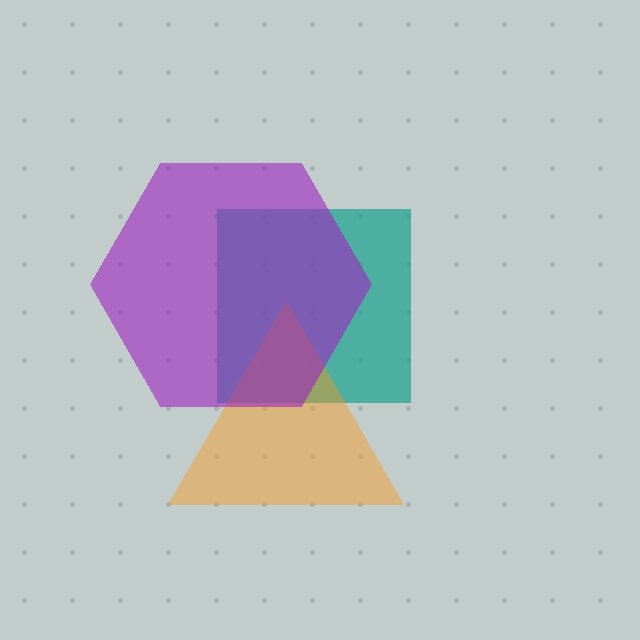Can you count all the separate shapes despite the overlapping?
Yes, there are 3 separate shapes.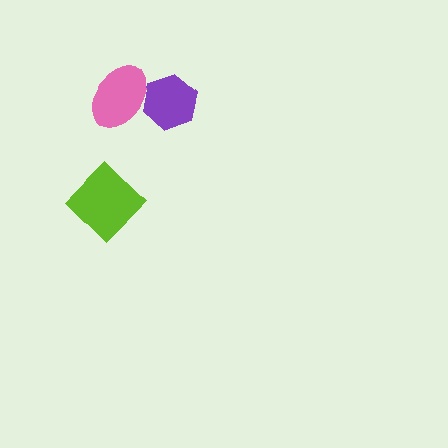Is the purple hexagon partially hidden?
No, no other shape covers it.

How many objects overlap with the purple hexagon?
1 object overlaps with the purple hexagon.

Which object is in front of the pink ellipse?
The purple hexagon is in front of the pink ellipse.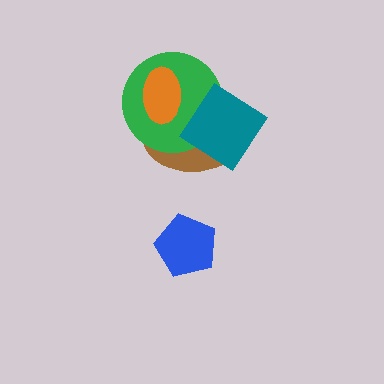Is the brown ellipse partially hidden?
Yes, it is partially covered by another shape.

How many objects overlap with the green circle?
3 objects overlap with the green circle.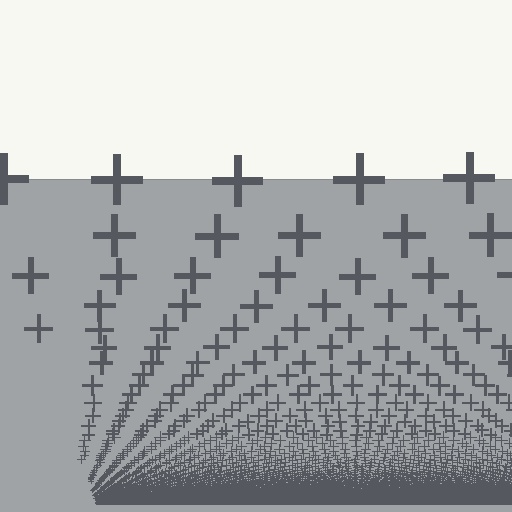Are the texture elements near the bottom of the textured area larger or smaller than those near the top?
Smaller. The gradient is inverted — elements near the bottom are smaller and denser.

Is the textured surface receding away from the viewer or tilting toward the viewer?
The surface appears to tilt toward the viewer. Texture elements get larger and sparser toward the top.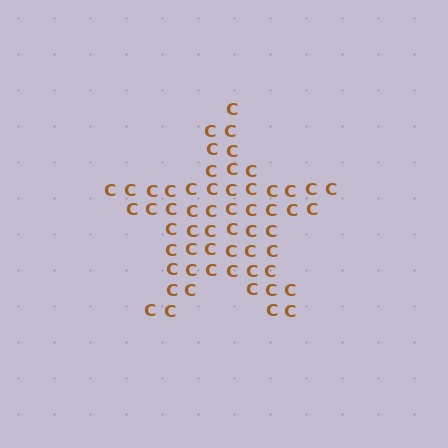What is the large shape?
The large shape is a star.